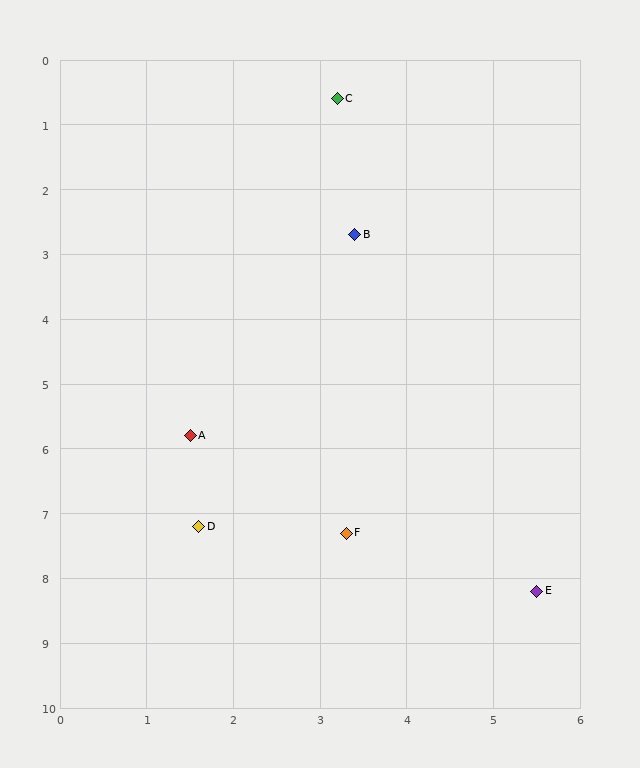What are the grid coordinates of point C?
Point C is at approximately (3.2, 0.6).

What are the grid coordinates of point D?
Point D is at approximately (1.6, 7.2).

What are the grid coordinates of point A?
Point A is at approximately (1.5, 5.8).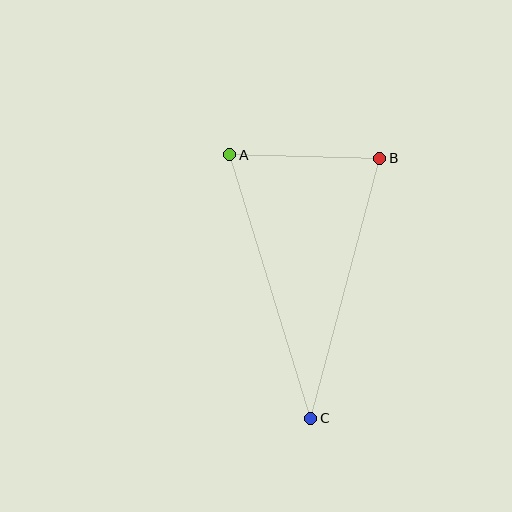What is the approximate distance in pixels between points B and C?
The distance between B and C is approximately 269 pixels.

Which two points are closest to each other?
Points A and B are closest to each other.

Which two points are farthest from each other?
Points A and C are farthest from each other.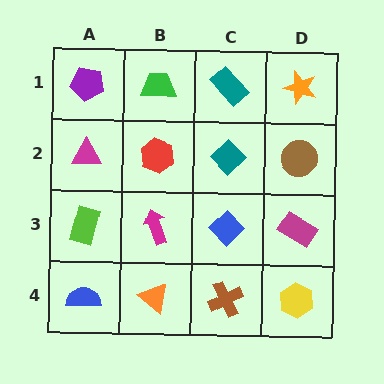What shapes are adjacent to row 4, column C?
A blue diamond (row 3, column C), an orange triangle (row 4, column B), a yellow hexagon (row 4, column D).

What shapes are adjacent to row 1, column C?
A teal diamond (row 2, column C), a green trapezoid (row 1, column B), an orange star (row 1, column D).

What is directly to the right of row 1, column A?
A green trapezoid.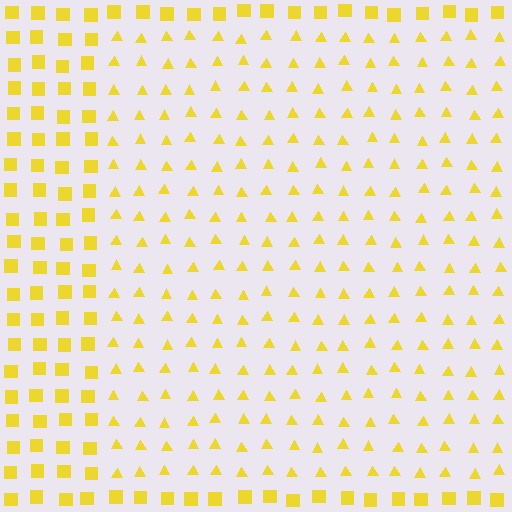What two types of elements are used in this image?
The image uses triangles inside the rectangle region and squares outside it.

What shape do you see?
I see a rectangle.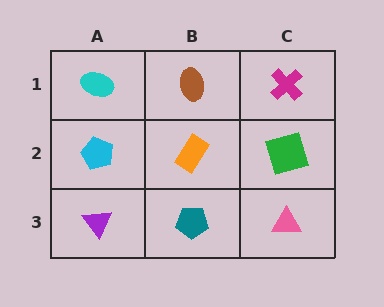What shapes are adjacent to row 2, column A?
A cyan ellipse (row 1, column A), a purple triangle (row 3, column A), an orange rectangle (row 2, column B).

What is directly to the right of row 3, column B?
A pink triangle.